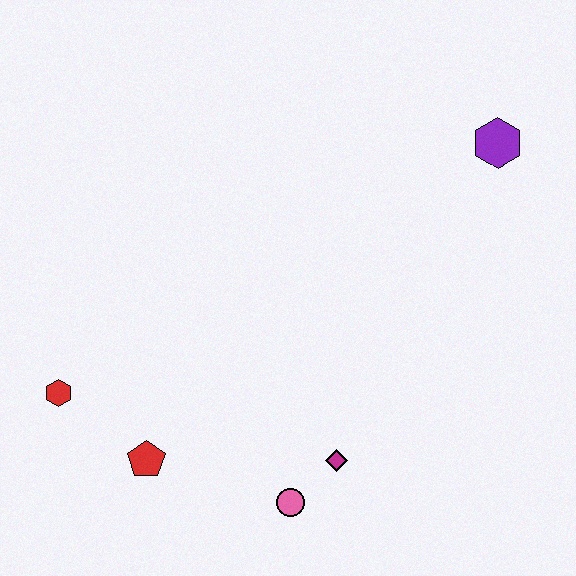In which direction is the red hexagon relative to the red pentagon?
The red hexagon is to the left of the red pentagon.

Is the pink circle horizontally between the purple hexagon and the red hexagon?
Yes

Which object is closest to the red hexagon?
The red pentagon is closest to the red hexagon.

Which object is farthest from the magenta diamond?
The purple hexagon is farthest from the magenta diamond.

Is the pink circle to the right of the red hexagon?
Yes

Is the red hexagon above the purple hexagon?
No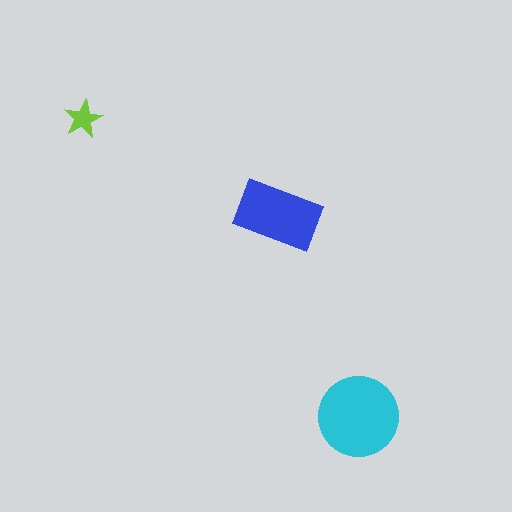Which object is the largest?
The cyan circle.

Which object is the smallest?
The lime star.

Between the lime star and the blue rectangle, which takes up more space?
The blue rectangle.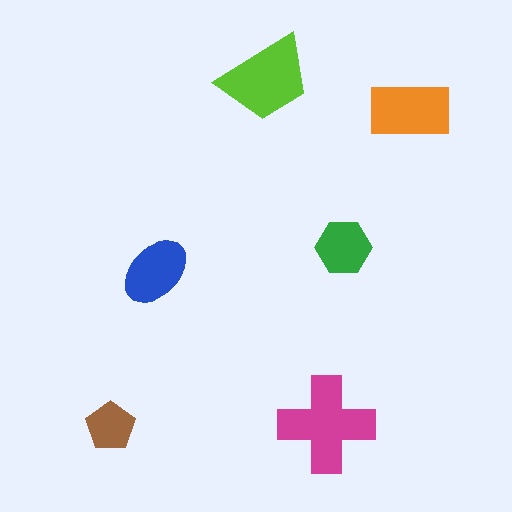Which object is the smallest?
The brown pentagon.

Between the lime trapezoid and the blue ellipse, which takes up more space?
The lime trapezoid.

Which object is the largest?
The magenta cross.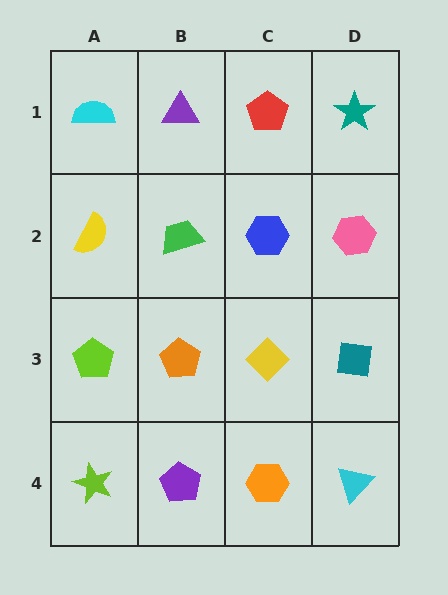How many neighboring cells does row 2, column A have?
3.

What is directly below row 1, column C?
A blue hexagon.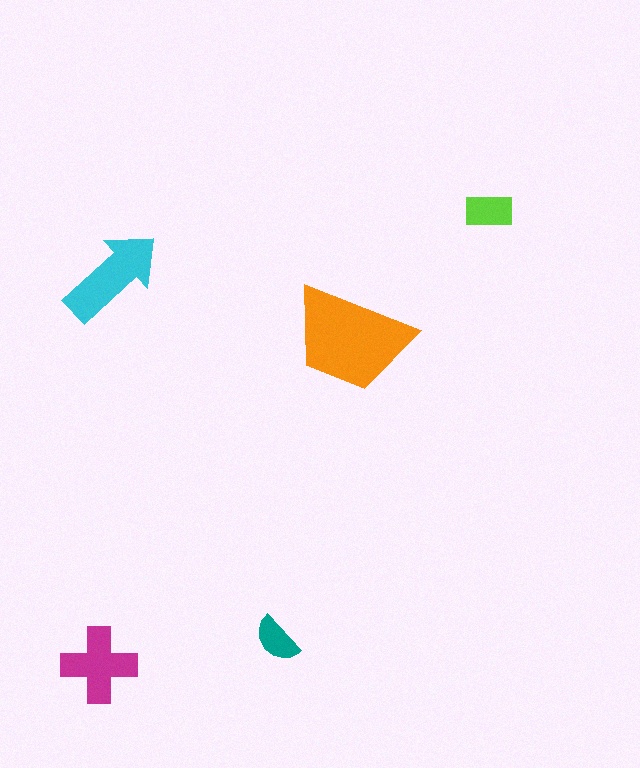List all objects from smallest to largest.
The teal semicircle, the lime rectangle, the magenta cross, the cyan arrow, the orange trapezoid.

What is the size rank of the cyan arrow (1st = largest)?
2nd.